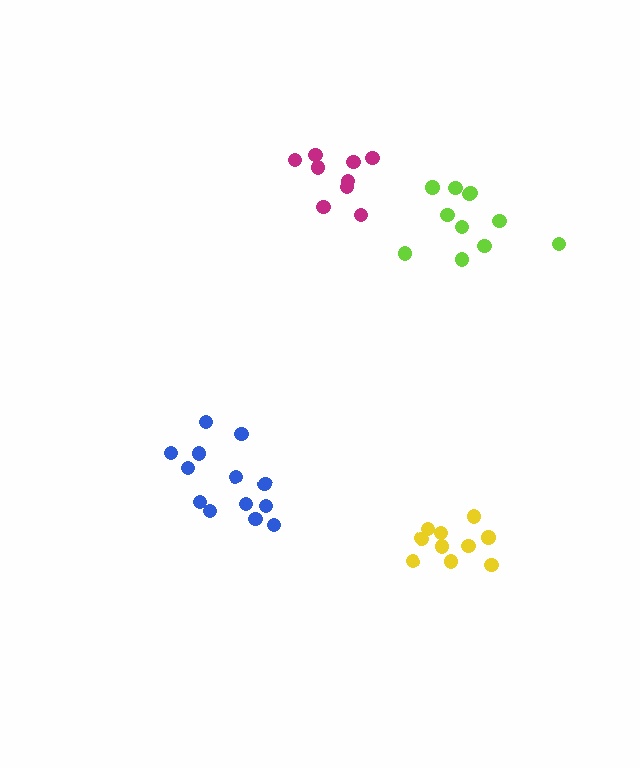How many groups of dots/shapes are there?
There are 4 groups.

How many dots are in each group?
Group 1: 13 dots, Group 2: 11 dots, Group 3: 10 dots, Group 4: 9 dots (43 total).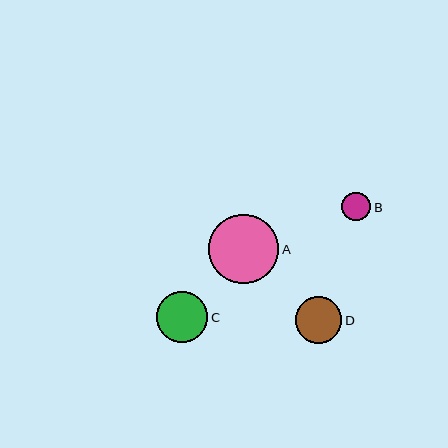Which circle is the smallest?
Circle B is the smallest with a size of approximately 29 pixels.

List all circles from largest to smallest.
From largest to smallest: A, C, D, B.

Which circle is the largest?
Circle A is the largest with a size of approximately 70 pixels.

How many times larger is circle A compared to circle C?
Circle A is approximately 1.4 times the size of circle C.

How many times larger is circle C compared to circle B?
Circle C is approximately 1.8 times the size of circle B.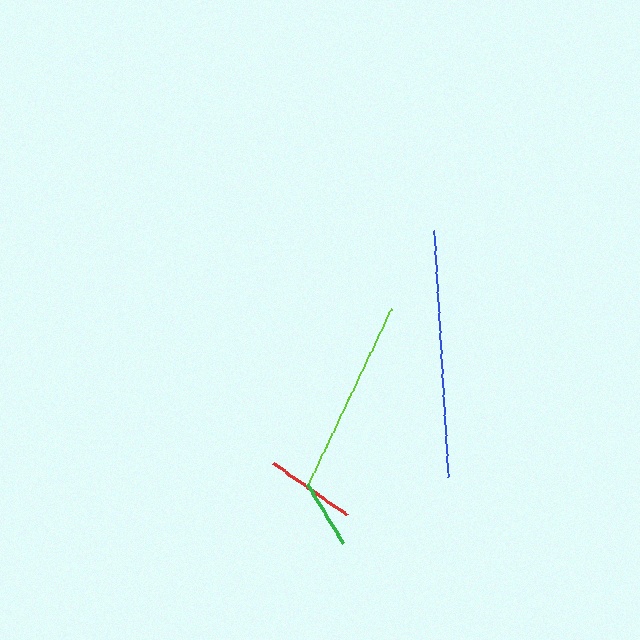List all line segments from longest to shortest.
From longest to shortest: blue, lime, red, green.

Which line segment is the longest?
The blue line is the longest at approximately 247 pixels.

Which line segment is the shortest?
The green line is the shortest at approximately 70 pixels.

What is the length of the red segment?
The red segment is approximately 90 pixels long.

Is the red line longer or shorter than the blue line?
The blue line is longer than the red line.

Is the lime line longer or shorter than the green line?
The lime line is longer than the green line.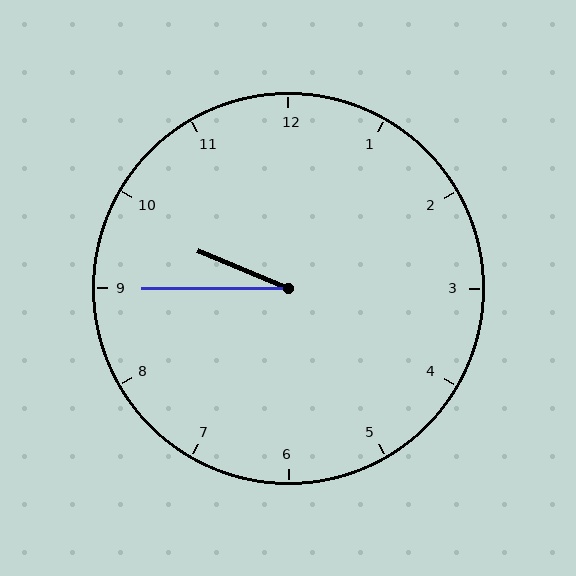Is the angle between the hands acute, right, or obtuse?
It is acute.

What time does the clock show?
9:45.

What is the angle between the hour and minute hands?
Approximately 22 degrees.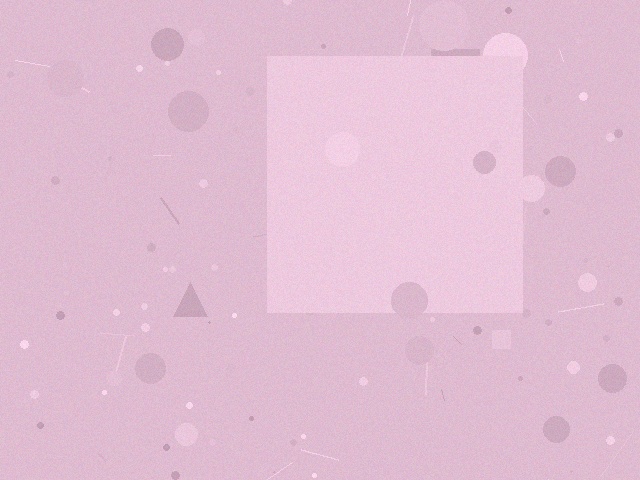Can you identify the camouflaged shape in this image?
The camouflaged shape is a square.